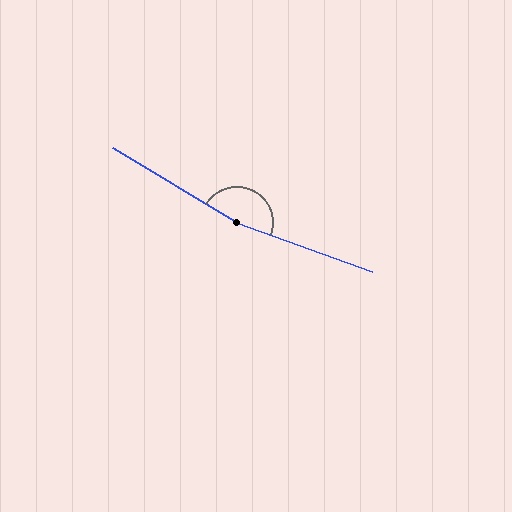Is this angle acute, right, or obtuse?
It is obtuse.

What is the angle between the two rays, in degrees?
Approximately 169 degrees.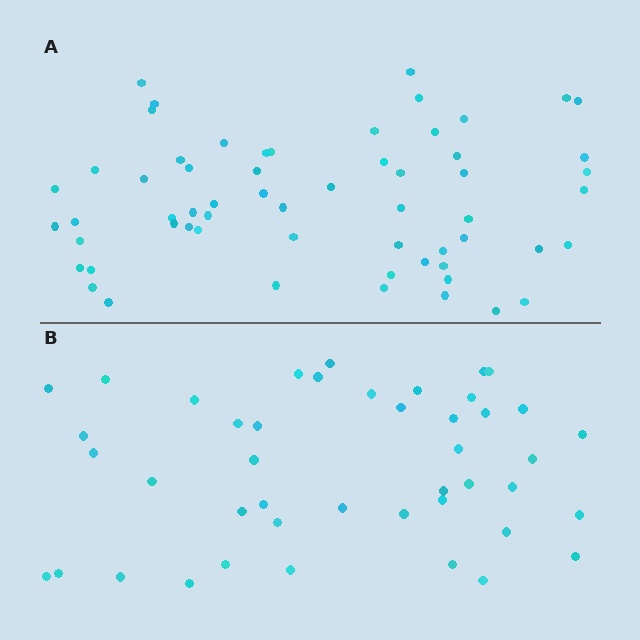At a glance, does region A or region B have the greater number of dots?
Region A (the top region) has more dots.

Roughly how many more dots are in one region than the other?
Region A has approximately 15 more dots than region B.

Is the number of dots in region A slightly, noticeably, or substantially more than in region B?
Region A has noticeably more, but not dramatically so. The ratio is roughly 1.4 to 1.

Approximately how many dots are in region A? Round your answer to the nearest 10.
About 60 dots.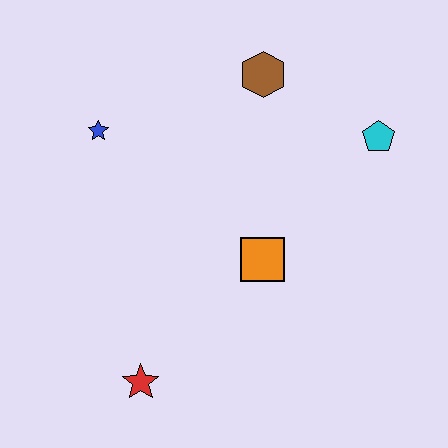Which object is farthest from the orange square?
The blue star is farthest from the orange square.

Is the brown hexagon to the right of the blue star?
Yes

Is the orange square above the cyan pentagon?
No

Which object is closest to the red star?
The orange square is closest to the red star.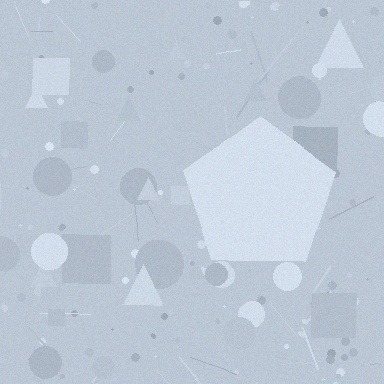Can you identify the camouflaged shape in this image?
The camouflaged shape is a pentagon.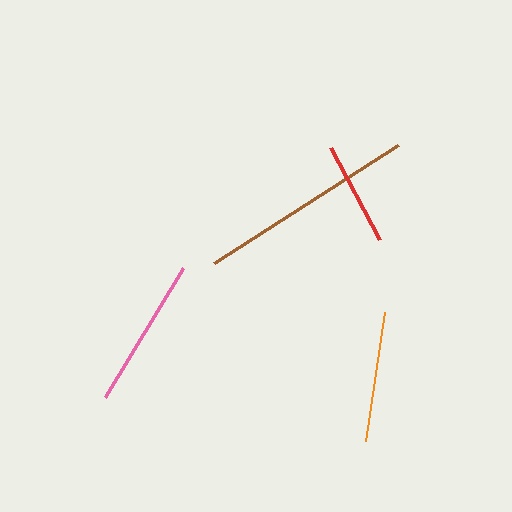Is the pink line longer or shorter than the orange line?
The pink line is longer than the orange line.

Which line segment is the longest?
The brown line is the longest at approximately 218 pixels.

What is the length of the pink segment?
The pink segment is approximately 151 pixels long.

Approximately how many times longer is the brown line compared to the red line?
The brown line is approximately 2.1 times the length of the red line.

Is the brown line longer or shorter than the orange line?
The brown line is longer than the orange line.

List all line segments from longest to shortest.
From longest to shortest: brown, pink, orange, red.